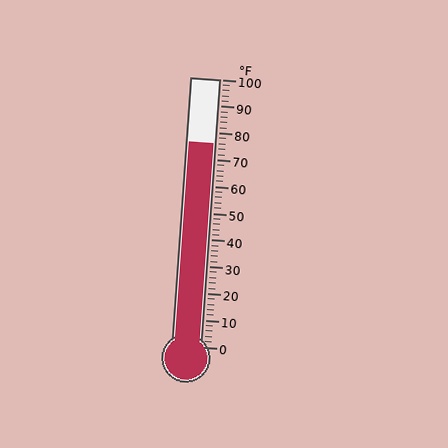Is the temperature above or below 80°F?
The temperature is below 80°F.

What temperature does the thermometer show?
The thermometer shows approximately 76°F.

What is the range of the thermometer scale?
The thermometer scale ranges from 0°F to 100°F.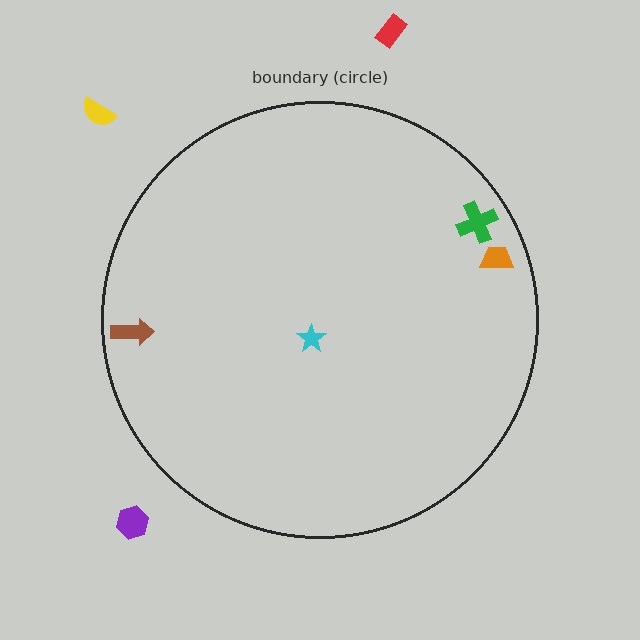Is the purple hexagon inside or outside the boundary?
Outside.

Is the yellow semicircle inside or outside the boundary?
Outside.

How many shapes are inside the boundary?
4 inside, 3 outside.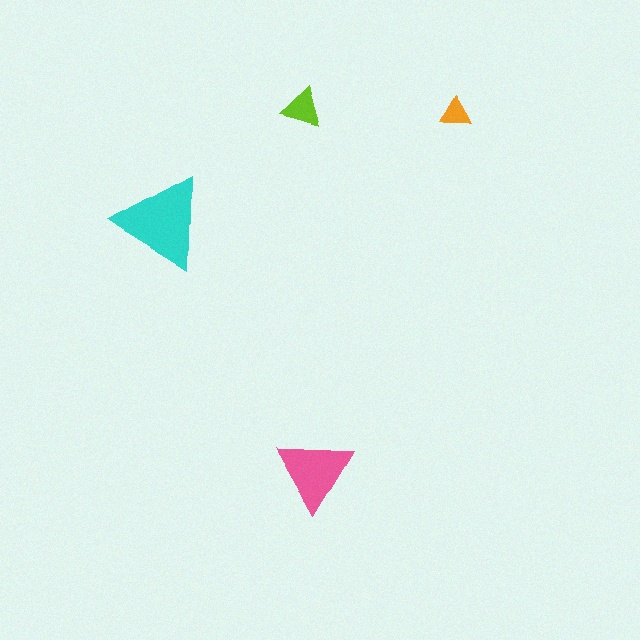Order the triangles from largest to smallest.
the cyan one, the pink one, the lime one, the orange one.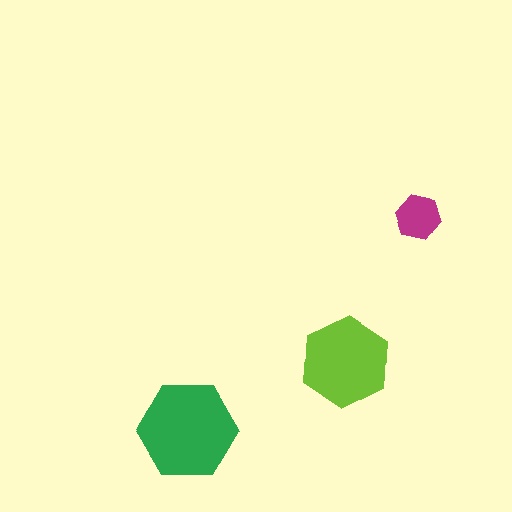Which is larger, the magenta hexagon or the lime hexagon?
The lime one.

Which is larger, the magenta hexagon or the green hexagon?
The green one.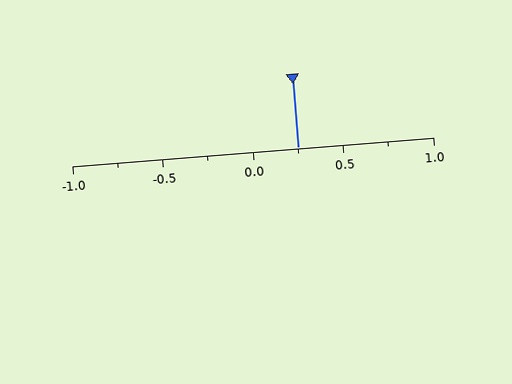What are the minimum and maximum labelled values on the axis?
The axis runs from -1.0 to 1.0.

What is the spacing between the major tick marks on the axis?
The major ticks are spaced 0.5 apart.